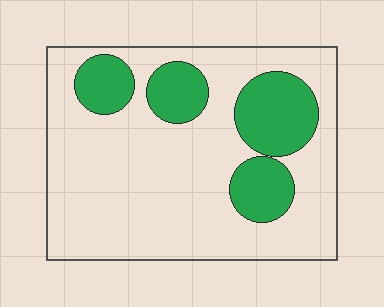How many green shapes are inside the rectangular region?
4.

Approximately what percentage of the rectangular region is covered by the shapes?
Approximately 25%.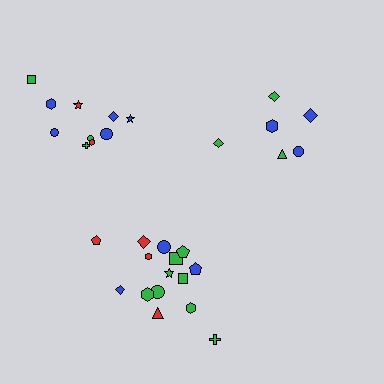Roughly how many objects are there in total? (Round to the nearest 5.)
Roughly 30 objects in total.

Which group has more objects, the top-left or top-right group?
The top-left group.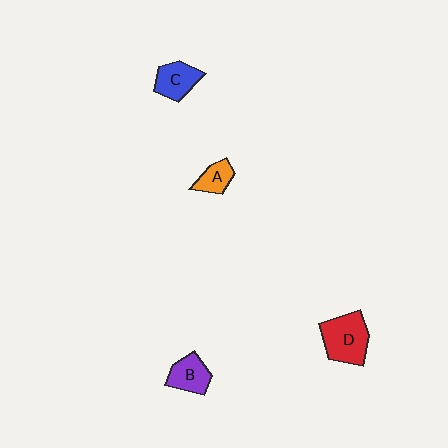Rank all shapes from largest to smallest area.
From largest to smallest: D (red), C (blue), B (purple), A (orange).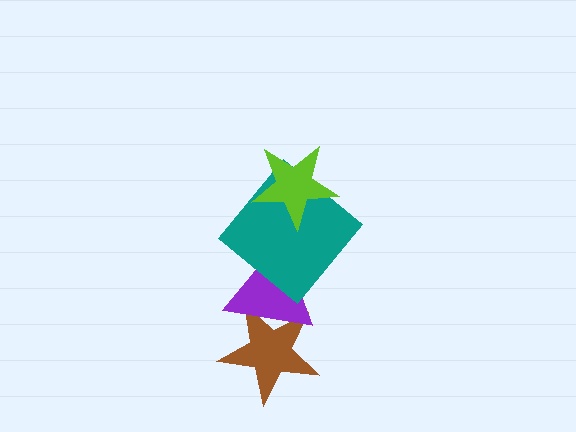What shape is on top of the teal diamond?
The lime star is on top of the teal diamond.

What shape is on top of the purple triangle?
The teal diamond is on top of the purple triangle.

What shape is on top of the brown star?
The purple triangle is on top of the brown star.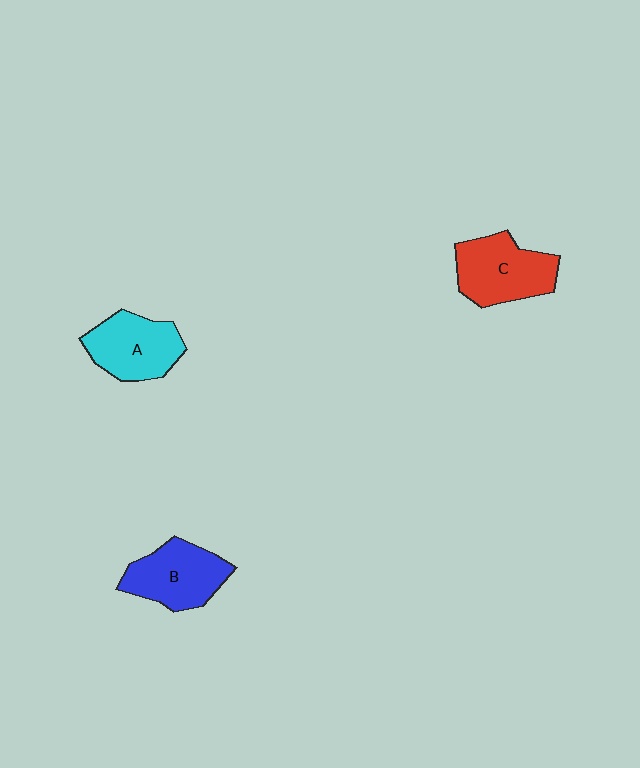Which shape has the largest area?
Shape C (red).